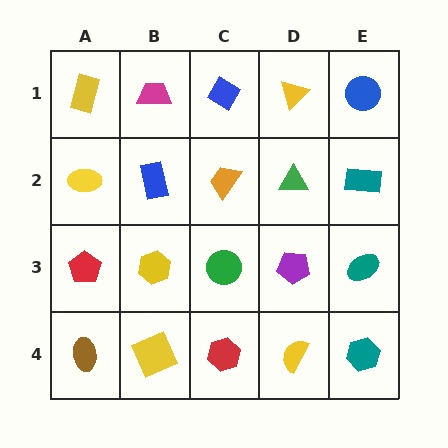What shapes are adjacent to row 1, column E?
A teal rectangle (row 2, column E), a yellow triangle (row 1, column D).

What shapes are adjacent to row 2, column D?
A yellow triangle (row 1, column D), a purple pentagon (row 3, column D), an orange trapezoid (row 2, column C), a teal rectangle (row 2, column E).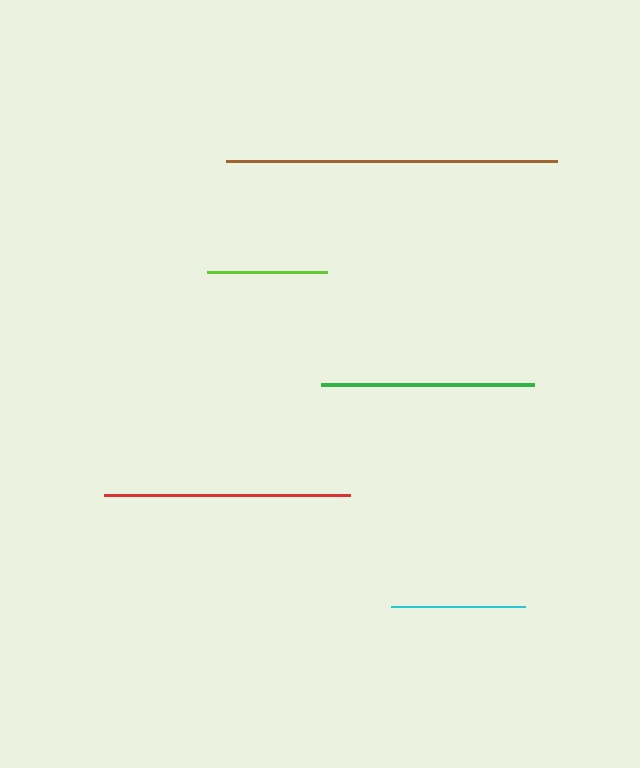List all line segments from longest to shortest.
From longest to shortest: brown, red, green, cyan, lime.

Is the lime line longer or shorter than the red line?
The red line is longer than the lime line.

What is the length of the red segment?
The red segment is approximately 246 pixels long.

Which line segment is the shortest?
The lime line is the shortest at approximately 120 pixels.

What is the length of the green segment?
The green segment is approximately 213 pixels long.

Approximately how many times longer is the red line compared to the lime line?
The red line is approximately 2.0 times the length of the lime line.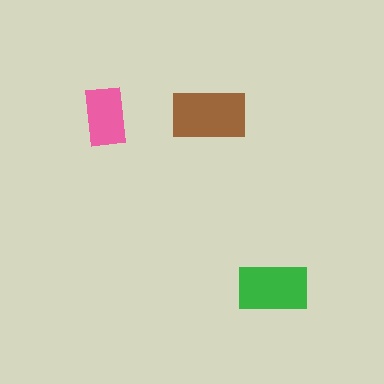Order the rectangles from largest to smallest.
the brown one, the green one, the pink one.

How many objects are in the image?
There are 3 objects in the image.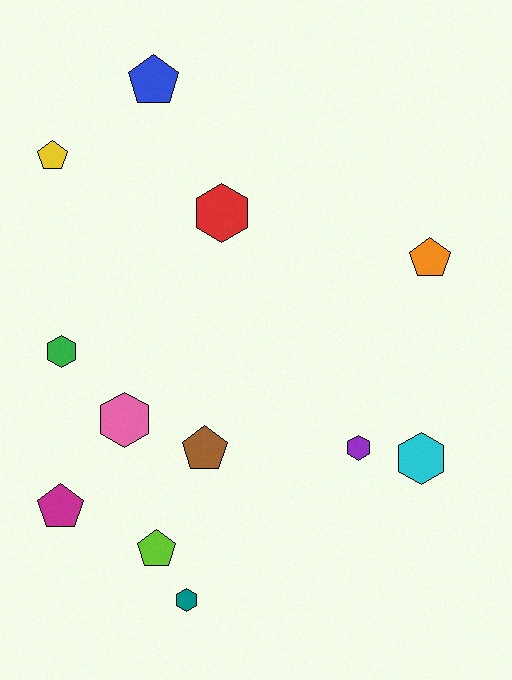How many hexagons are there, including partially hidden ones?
There are 6 hexagons.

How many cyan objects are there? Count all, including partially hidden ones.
There is 1 cyan object.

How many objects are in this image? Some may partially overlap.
There are 12 objects.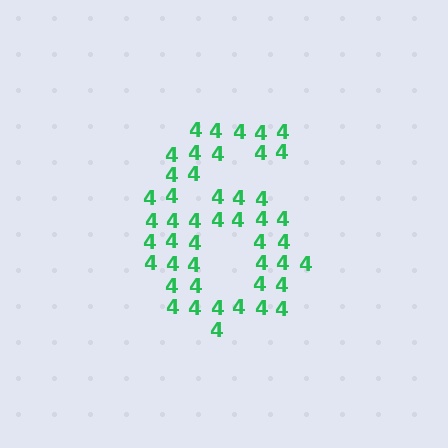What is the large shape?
The large shape is the digit 6.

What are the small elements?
The small elements are digit 4's.